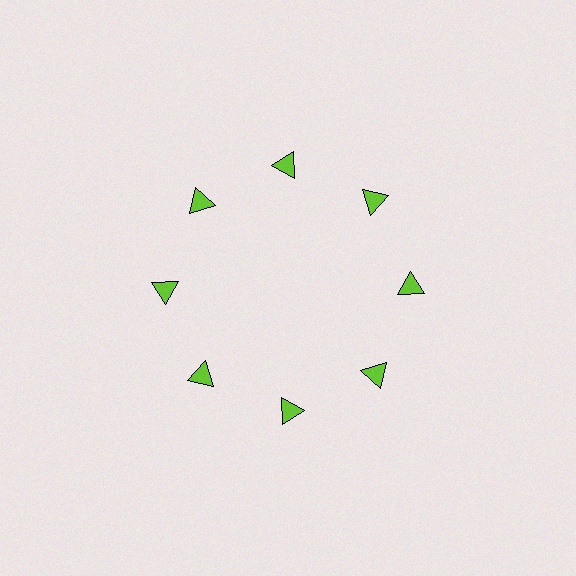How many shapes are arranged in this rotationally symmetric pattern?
There are 8 shapes, arranged in 8 groups of 1.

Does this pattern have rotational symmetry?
Yes, this pattern has 8-fold rotational symmetry. It looks the same after rotating 45 degrees around the center.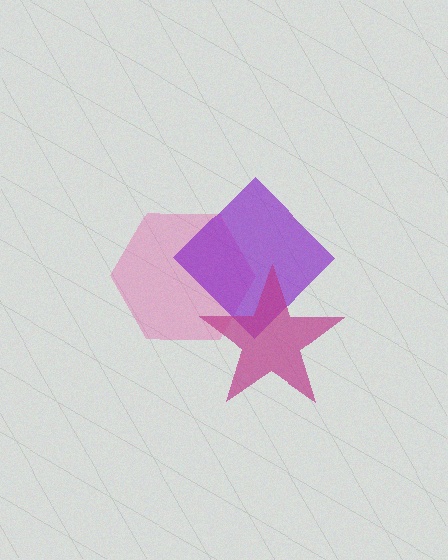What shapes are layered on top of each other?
The layered shapes are: a pink hexagon, a purple diamond, a magenta star.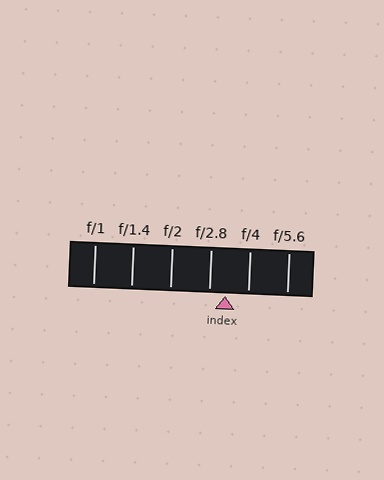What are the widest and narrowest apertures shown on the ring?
The widest aperture shown is f/1 and the narrowest is f/5.6.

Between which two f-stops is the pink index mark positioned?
The index mark is between f/2.8 and f/4.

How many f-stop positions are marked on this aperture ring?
There are 6 f-stop positions marked.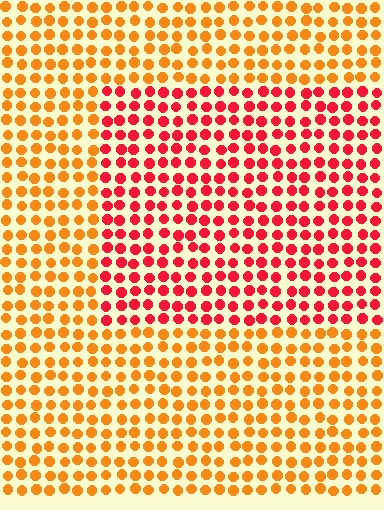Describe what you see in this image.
The image is filled with small orange elements in a uniform arrangement. A rectangle-shaped region is visible where the elements are tinted to a slightly different hue, forming a subtle color boundary.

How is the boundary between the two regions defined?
The boundary is defined purely by a slight shift in hue (about 40 degrees). Spacing, size, and orientation are identical on both sides.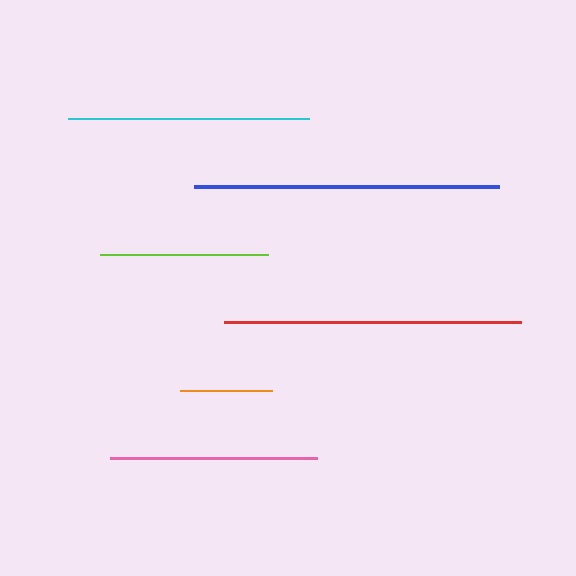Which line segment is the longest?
The blue line is the longest at approximately 305 pixels.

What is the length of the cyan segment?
The cyan segment is approximately 241 pixels long.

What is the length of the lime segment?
The lime segment is approximately 168 pixels long.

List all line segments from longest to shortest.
From longest to shortest: blue, red, cyan, pink, lime, orange.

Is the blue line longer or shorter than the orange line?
The blue line is longer than the orange line.